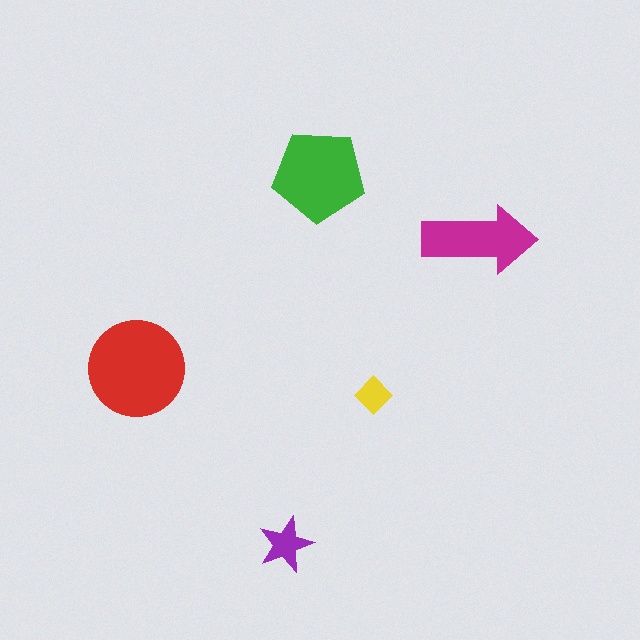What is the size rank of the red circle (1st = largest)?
1st.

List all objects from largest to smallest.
The red circle, the green pentagon, the magenta arrow, the purple star, the yellow diamond.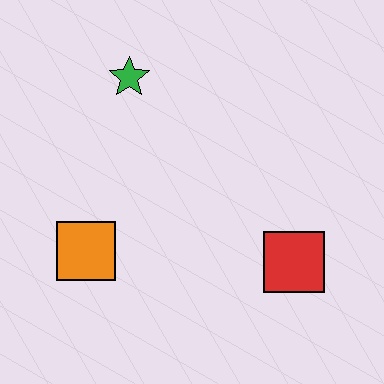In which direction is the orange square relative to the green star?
The orange square is below the green star.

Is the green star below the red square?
No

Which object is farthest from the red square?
The green star is farthest from the red square.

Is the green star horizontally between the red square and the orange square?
Yes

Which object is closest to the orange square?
The green star is closest to the orange square.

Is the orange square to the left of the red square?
Yes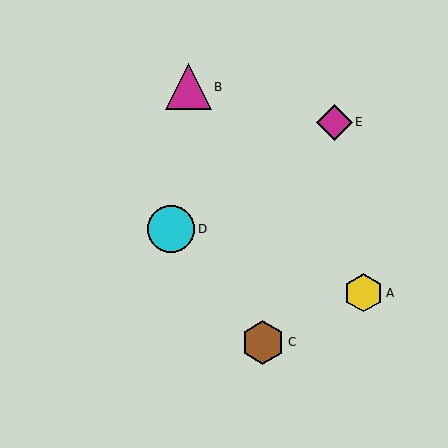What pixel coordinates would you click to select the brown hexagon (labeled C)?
Click at (263, 342) to select the brown hexagon C.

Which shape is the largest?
The cyan circle (labeled D) is the largest.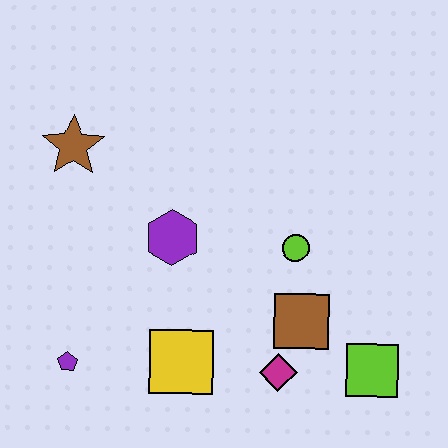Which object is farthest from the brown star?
The lime square is farthest from the brown star.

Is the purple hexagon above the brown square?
Yes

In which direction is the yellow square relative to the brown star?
The yellow square is below the brown star.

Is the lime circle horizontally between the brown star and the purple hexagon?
No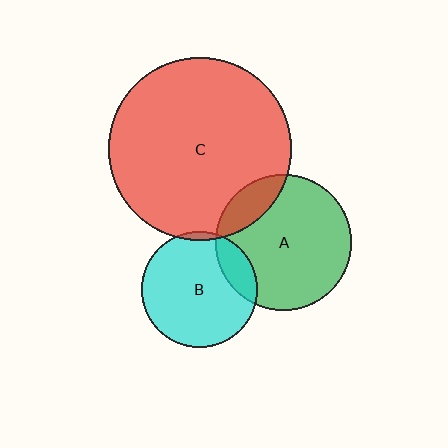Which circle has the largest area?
Circle C (red).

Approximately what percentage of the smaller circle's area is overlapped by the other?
Approximately 15%.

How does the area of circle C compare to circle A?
Approximately 1.8 times.